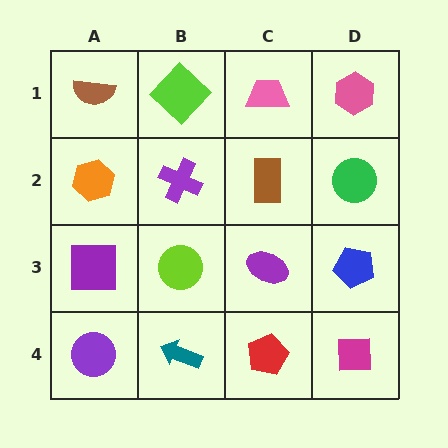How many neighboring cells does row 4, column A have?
2.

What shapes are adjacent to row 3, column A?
An orange hexagon (row 2, column A), a purple circle (row 4, column A), a lime circle (row 3, column B).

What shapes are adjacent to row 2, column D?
A pink hexagon (row 1, column D), a blue pentagon (row 3, column D), a brown rectangle (row 2, column C).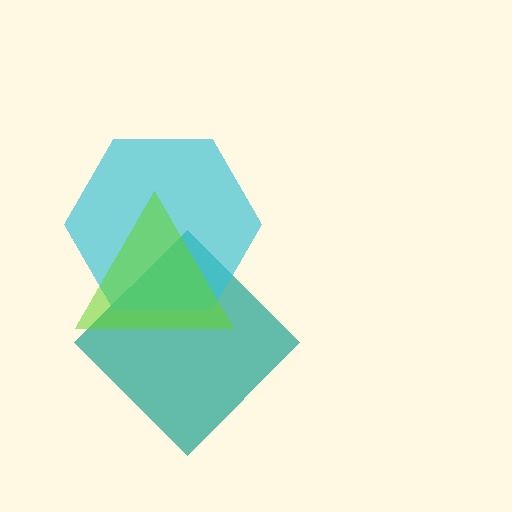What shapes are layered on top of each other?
The layered shapes are: a teal diamond, a cyan hexagon, a lime triangle.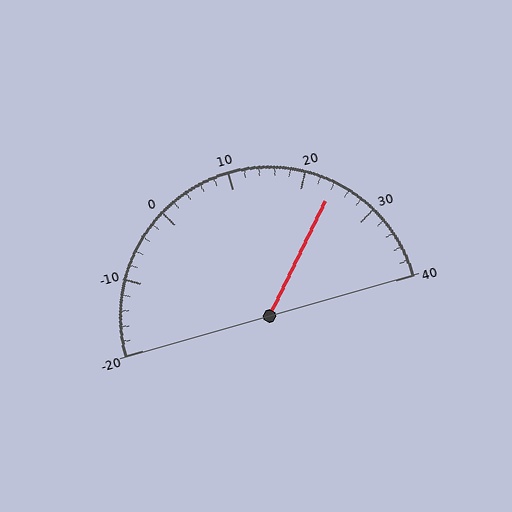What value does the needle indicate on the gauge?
The needle indicates approximately 24.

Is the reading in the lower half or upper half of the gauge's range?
The reading is in the upper half of the range (-20 to 40).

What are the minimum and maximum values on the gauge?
The gauge ranges from -20 to 40.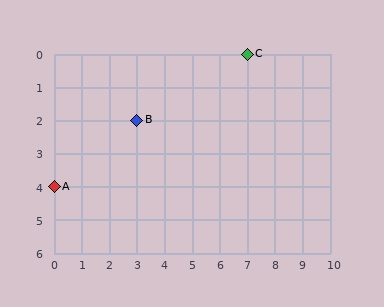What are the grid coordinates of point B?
Point B is at grid coordinates (3, 2).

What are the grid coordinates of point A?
Point A is at grid coordinates (0, 4).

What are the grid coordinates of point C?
Point C is at grid coordinates (7, 0).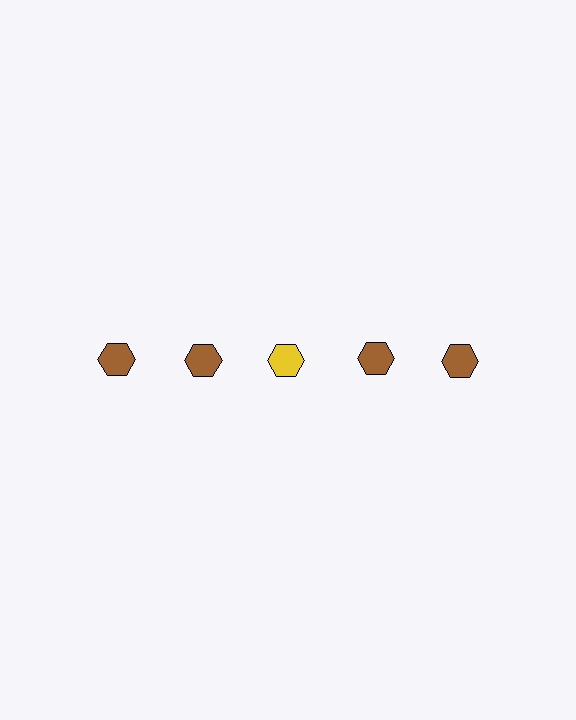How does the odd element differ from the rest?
It has a different color: yellow instead of brown.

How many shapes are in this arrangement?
There are 5 shapes arranged in a grid pattern.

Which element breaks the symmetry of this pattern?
The yellow hexagon in the top row, center column breaks the symmetry. All other shapes are brown hexagons.